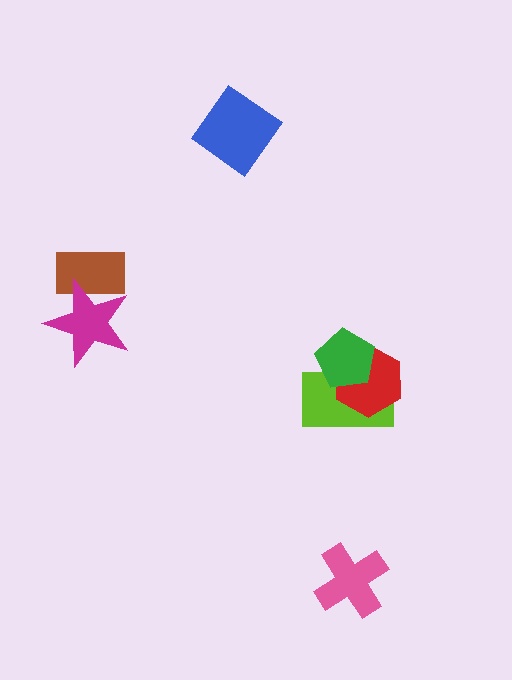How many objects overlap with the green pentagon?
2 objects overlap with the green pentagon.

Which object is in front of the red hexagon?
The green pentagon is in front of the red hexagon.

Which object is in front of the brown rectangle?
The magenta star is in front of the brown rectangle.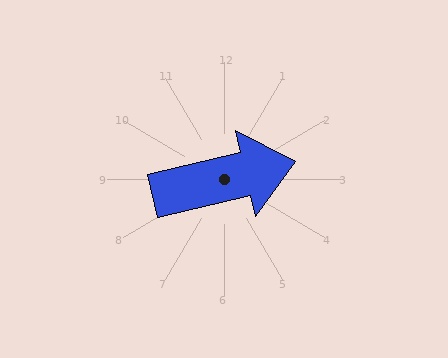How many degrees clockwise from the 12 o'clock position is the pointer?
Approximately 77 degrees.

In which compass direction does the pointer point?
East.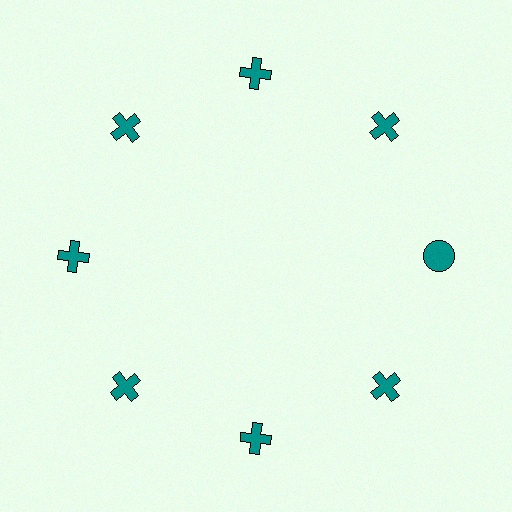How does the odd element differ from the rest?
It has a different shape: circle instead of cross.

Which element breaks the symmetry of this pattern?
The teal circle at roughly the 3 o'clock position breaks the symmetry. All other shapes are teal crosses.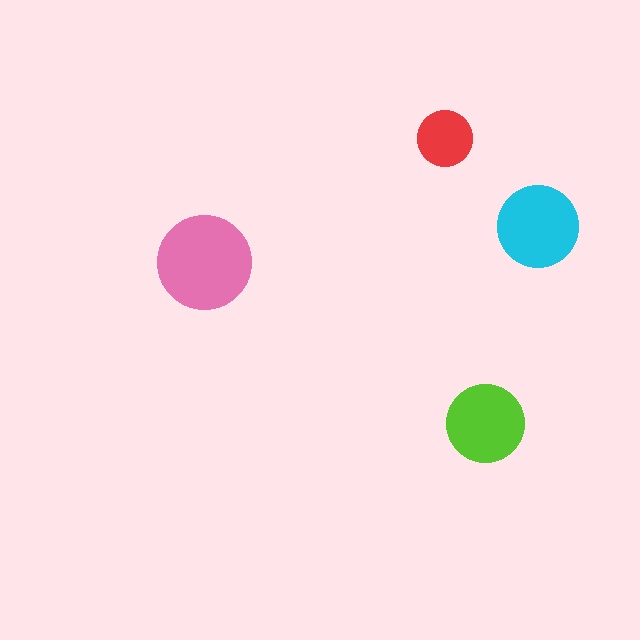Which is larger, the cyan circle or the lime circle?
The cyan one.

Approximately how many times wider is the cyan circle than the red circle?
About 1.5 times wider.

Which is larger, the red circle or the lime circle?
The lime one.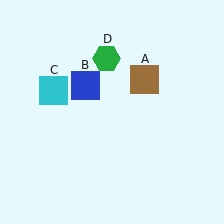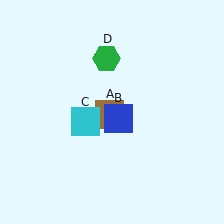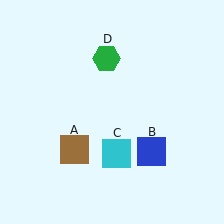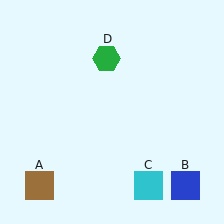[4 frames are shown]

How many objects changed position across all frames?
3 objects changed position: brown square (object A), blue square (object B), cyan square (object C).